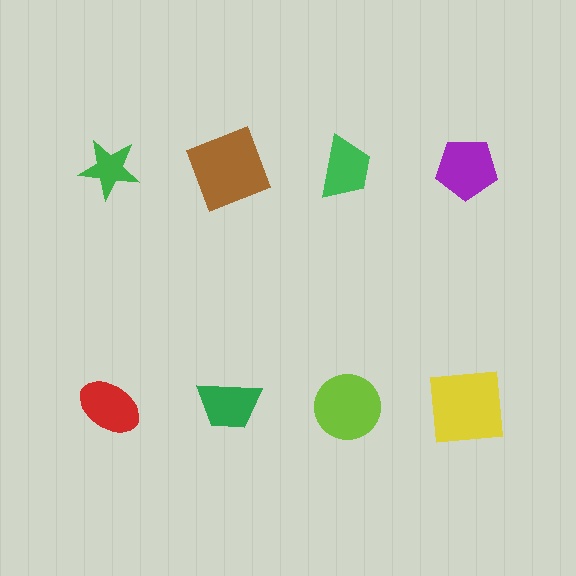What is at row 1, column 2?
A brown square.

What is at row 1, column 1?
A green star.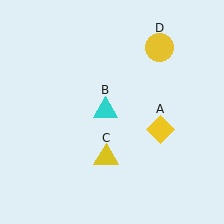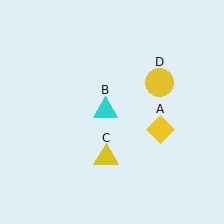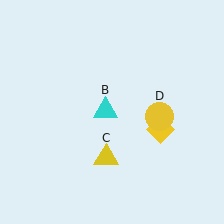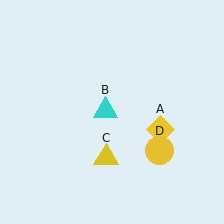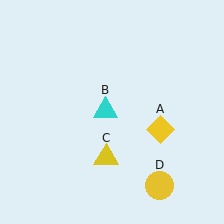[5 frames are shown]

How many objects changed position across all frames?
1 object changed position: yellow circle (object D).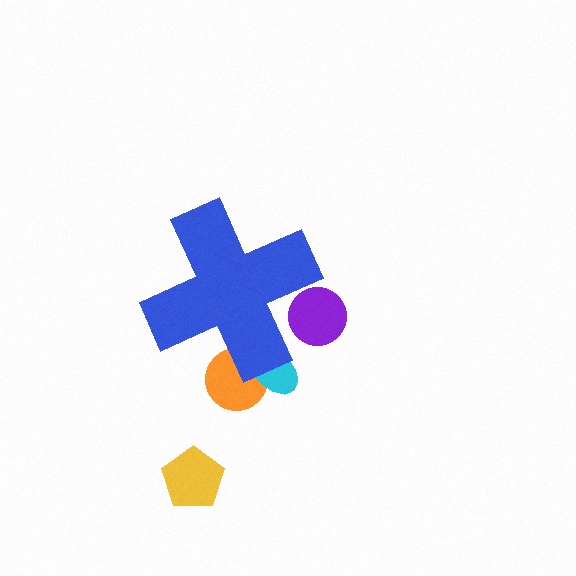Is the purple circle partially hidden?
Yes, the purple circle is partially hidden behind the blue cross.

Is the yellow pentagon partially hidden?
No, the yellow pentagon is fully visible.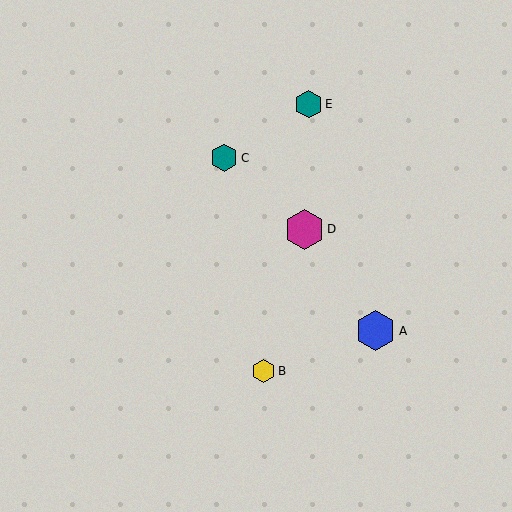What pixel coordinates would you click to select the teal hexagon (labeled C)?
Click at (224, 158) to select the teal hexagon C.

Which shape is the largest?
The blue hexagon (labeled A) is the largest.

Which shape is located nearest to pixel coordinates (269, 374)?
The yellow hexagon (labeled B) at (263, 371) is nearest to that location.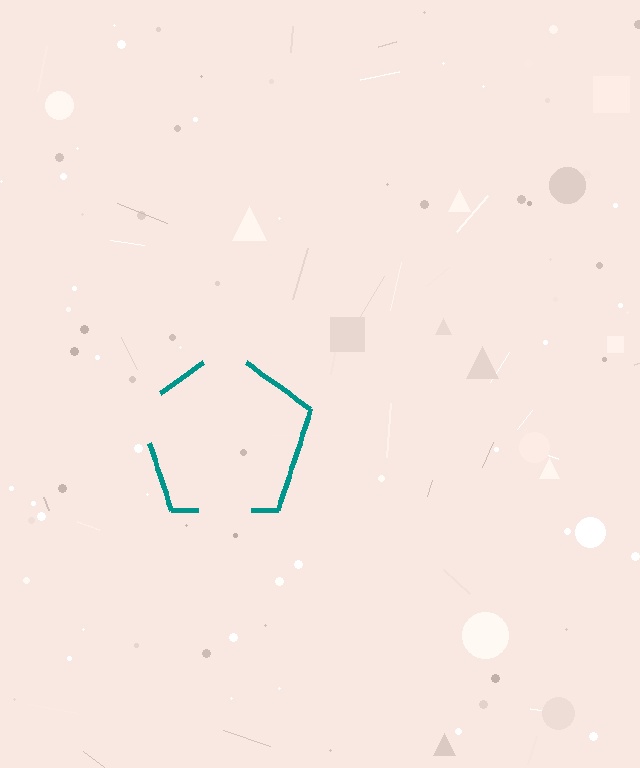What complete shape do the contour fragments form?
The contour fragments form a pentagon.